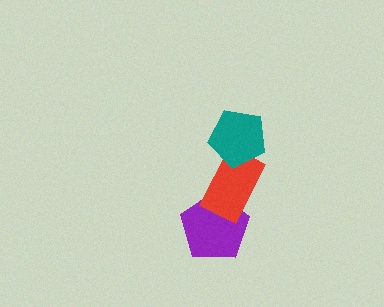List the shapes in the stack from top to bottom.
From top to bottom: the teal pentagon, the red rectangle, the purple pentagon.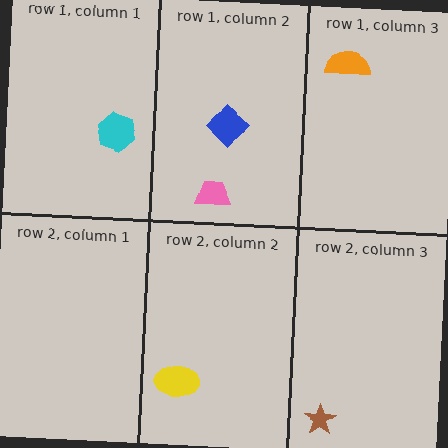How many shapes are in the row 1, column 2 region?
2.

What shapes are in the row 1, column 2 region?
The blue diamond, the pink trapezoid.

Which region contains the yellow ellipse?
The row 2, column 2 region.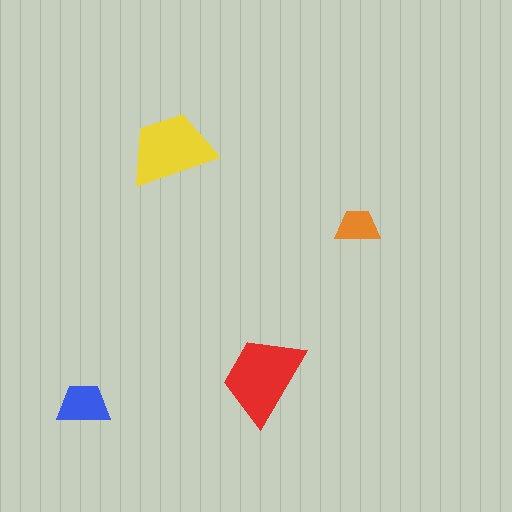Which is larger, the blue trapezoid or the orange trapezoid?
The blue one.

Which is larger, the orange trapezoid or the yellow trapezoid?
The yellow one.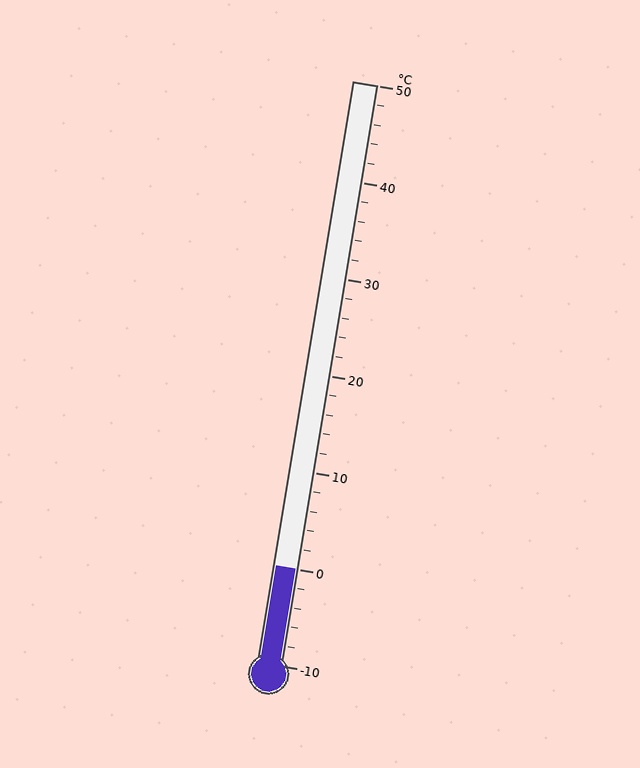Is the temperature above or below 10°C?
The temperature is below 10°C.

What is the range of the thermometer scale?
The thermometer scale ranges from -10°C to 50°C.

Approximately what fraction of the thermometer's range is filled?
The thermometer is filled to approximately 15% of its range.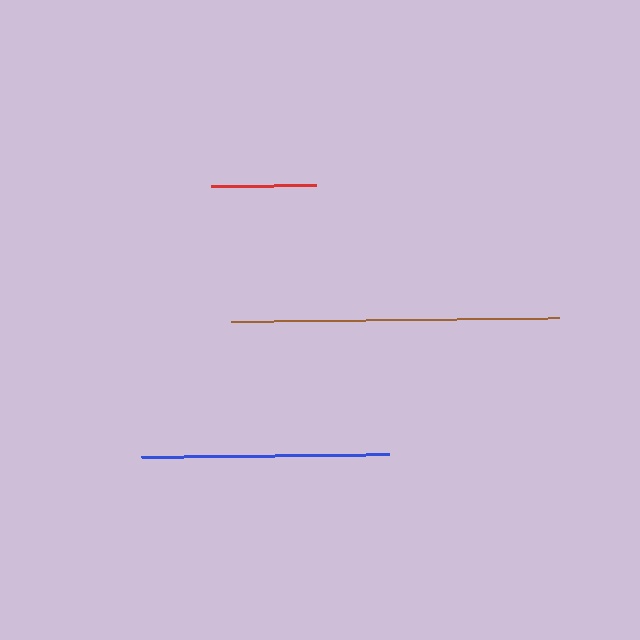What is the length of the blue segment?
The blue segment is approximately 248 pixels long.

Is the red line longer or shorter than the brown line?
The brown line is longer than the red line.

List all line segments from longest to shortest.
From longest to shortest: brown, blue, red.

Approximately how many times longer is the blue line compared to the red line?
The blue line is approximately 2.4 times the length of the red line.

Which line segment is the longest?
The brown line is the longest at approximately 328 pixels.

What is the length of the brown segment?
The brown segment is approximately 328 pixels long.